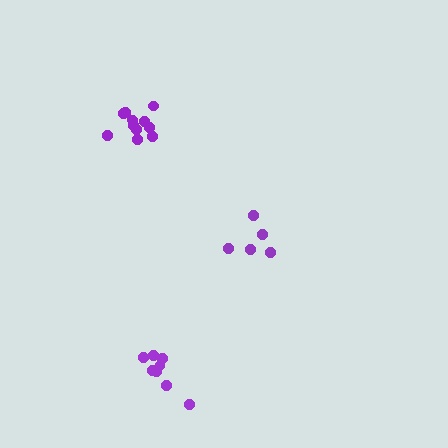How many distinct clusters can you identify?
There are 3 distinct clusters.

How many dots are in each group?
Group 1: 11 dots, Group 2: 5 dots, Group 3: 8 dots (24 total).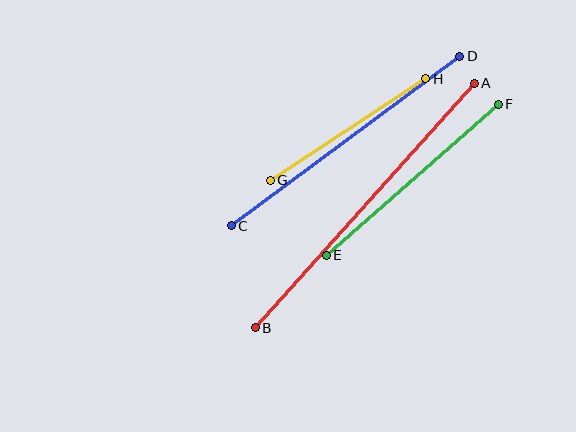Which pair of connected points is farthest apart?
Points A and B are farthest apart.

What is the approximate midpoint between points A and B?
The midpoint is at approximately (365, 206) pixels.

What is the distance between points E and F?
The distance is approximately 229 pixels.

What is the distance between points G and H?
The distance is approximately 185 pixels.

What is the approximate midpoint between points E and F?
The midpoint is at approximately (412, 180) pixels.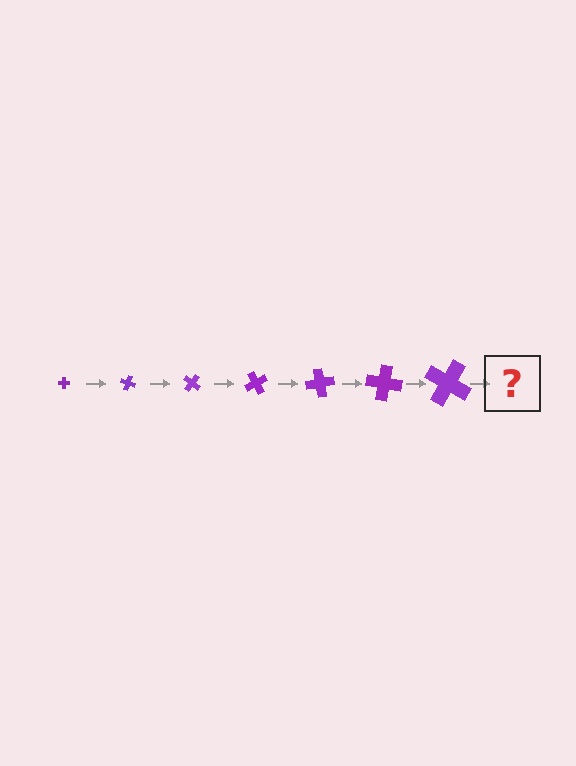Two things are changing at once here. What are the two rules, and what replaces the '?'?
The two rules are that the cross grows larger each step and it rotates 20 degrees each step. The '?' should be a cross, larger than the previous one and rotated 140 degrees from the start.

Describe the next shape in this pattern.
It should be a cross, larger than the previous one and rotated 140 degrees from the start.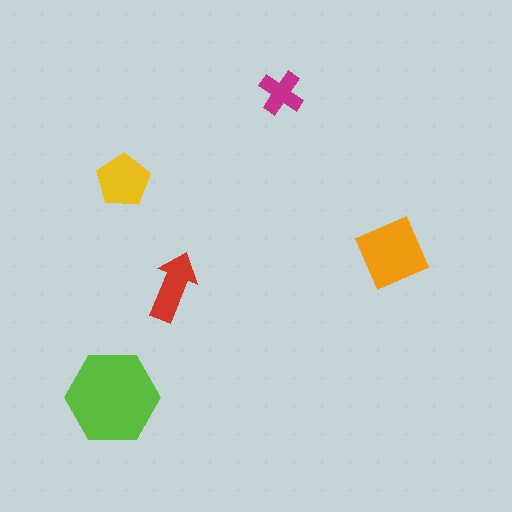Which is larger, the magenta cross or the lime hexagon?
The lime hexagon.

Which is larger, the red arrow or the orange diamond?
The orange diamond.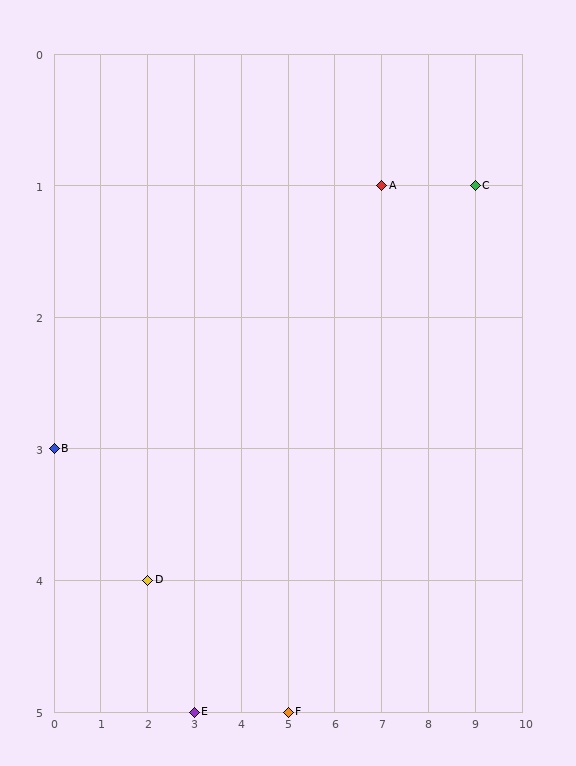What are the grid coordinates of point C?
Point C is at grid coordinates (9, 1).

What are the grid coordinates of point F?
Point F is at grid coordinates (5, 5).